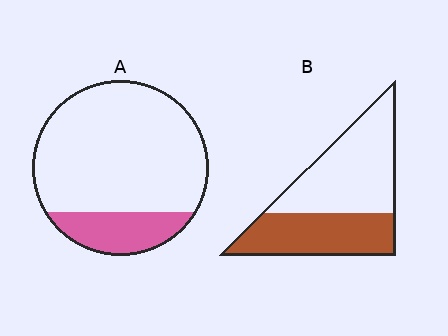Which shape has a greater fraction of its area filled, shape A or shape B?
Shape B.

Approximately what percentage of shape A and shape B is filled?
A is approximately 20% and B is approximately 45%.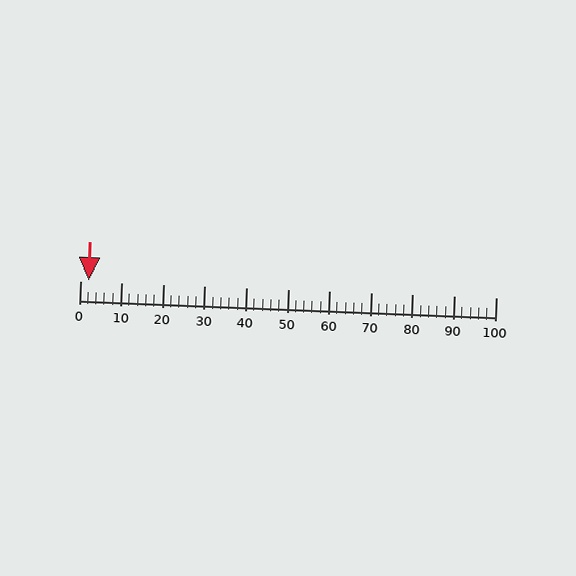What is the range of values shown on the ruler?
The ruler shows values from 0 to 100.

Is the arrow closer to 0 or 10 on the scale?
The arrow is closer to 0.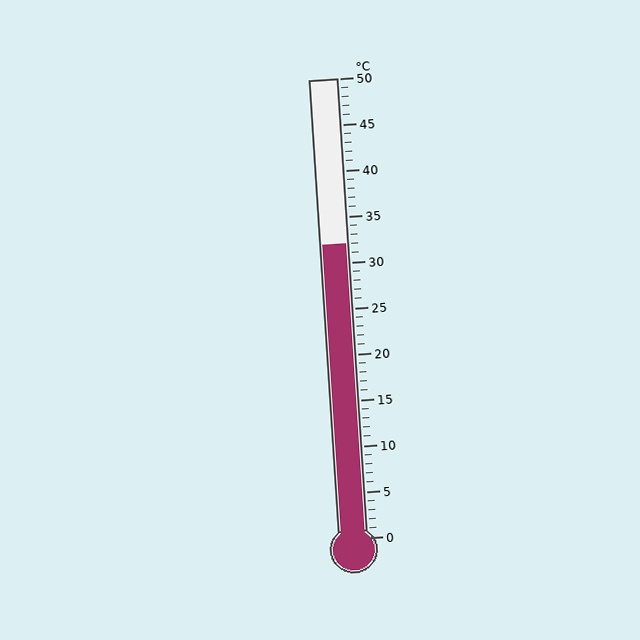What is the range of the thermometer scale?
The thermometer scale ranges from 0°C to 50°C.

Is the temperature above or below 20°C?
The temperature is above 20°C.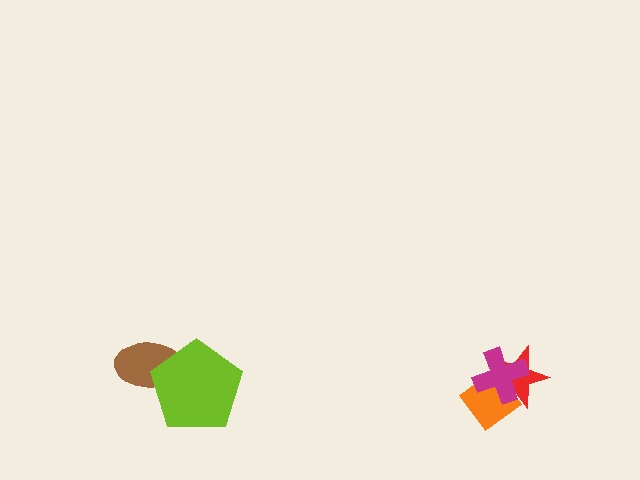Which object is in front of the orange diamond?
The magenta cross is in front of the orange diamond.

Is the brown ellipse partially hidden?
Yes, it is partially covered by another shape.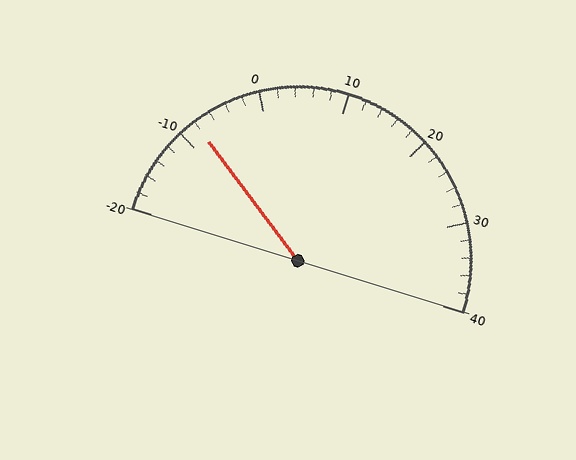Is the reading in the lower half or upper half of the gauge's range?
The reading is in the lower half of the range (-20 to 40).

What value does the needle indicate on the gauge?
The needle indicates approximately -8.